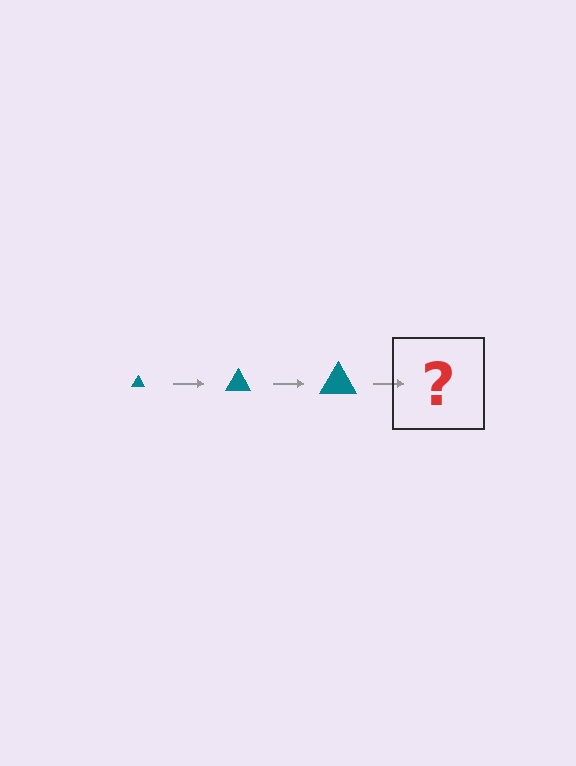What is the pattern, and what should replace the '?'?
The pattern is that the triangle gets progressively larger each step. The '?' should be a teal triangle, larger than the previous one.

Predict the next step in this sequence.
The next step is a teal triangle, larger than the previous one.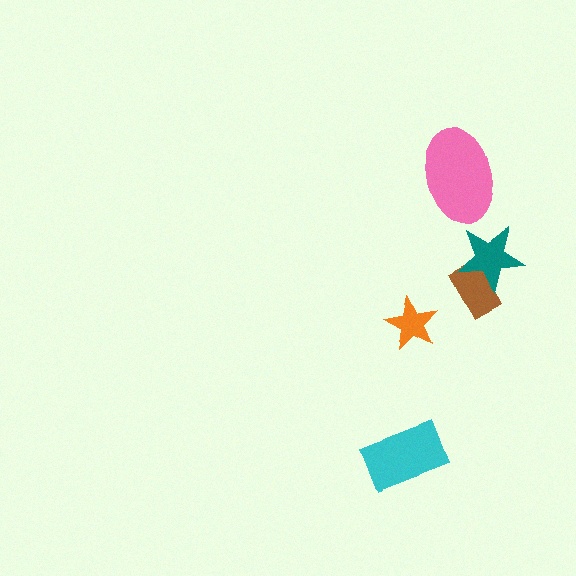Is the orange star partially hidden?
No, no other shape covers it.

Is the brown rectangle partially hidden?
Yes, it is partially covered by another shape.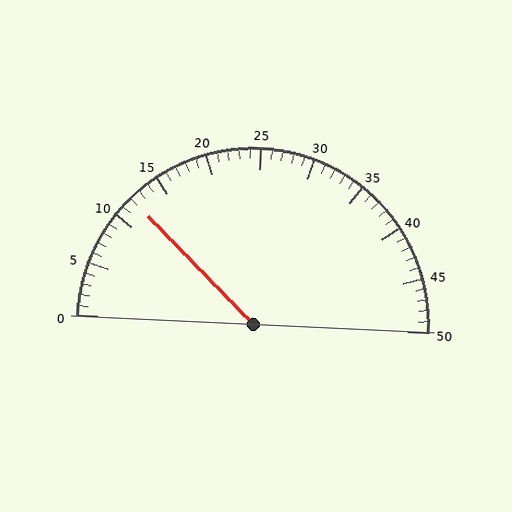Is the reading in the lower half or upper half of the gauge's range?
The reading is in the lower half of the range (0 to 50).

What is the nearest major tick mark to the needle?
The nearest major tick mark is 10.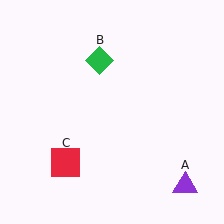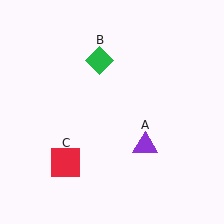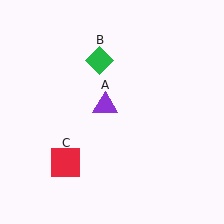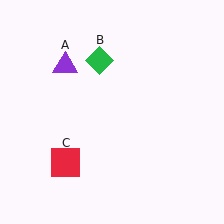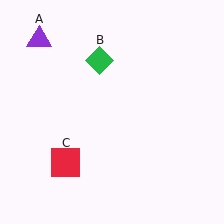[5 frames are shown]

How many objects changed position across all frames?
1 object changed position: purple triangle (object A).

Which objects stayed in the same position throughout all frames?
Green diamond (object B) and red square (object C) remained stationary.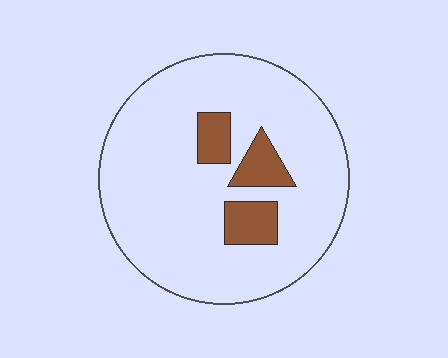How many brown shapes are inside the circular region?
3.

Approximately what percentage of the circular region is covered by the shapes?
Approximately 15%.